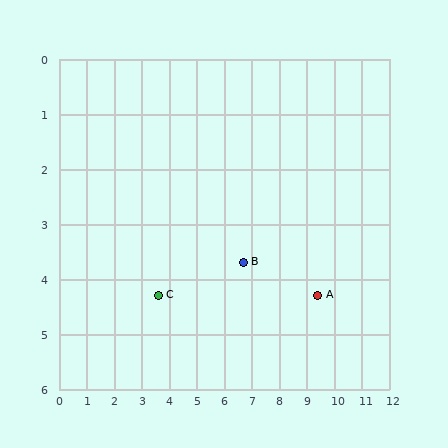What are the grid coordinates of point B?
Point B is at approximately (6.7, 3.7).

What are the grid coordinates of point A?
Point A is at approximately (9.4, 4.3).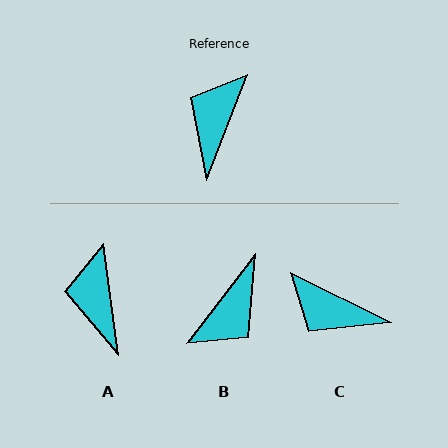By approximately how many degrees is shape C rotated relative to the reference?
Approximately 85 degrees counter-clockwise.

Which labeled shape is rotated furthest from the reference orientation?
B, about 164 degrees away.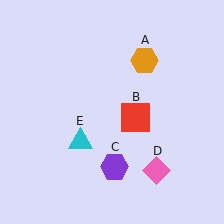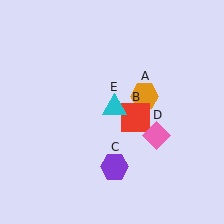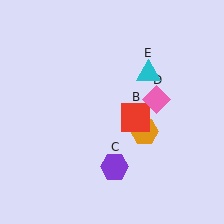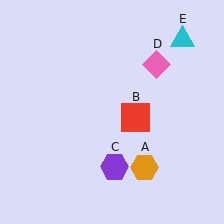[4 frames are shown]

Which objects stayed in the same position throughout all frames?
Red square (object B) and purple hexagon (object C) remained stationary.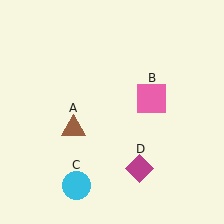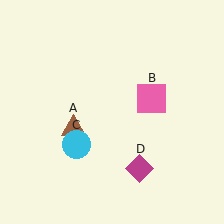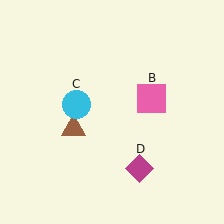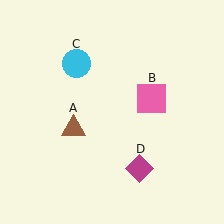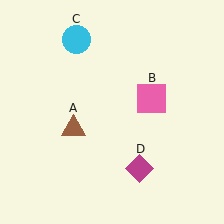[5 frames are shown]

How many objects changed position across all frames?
1 object changed position: cyan circle (object C).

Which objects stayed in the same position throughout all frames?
Brown triangle (object A) and pink square (object B) and magenta diamond (object D) remained stationary.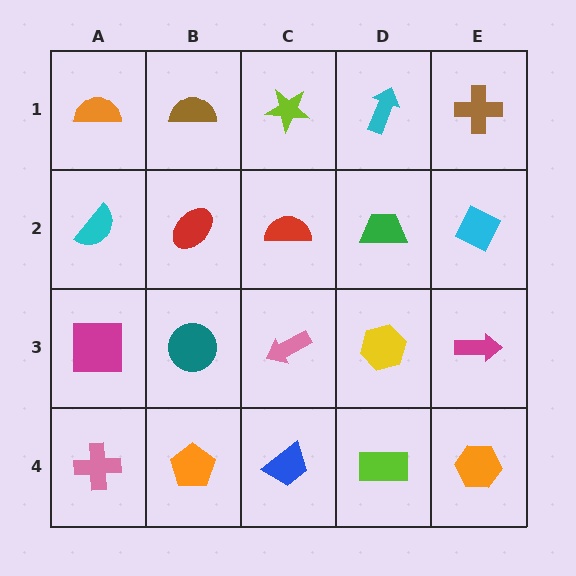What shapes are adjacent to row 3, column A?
A cyan semicircle (row 2, column A), a pink cross (row 4, column A), a teal circle (row 3, column B).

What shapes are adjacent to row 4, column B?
A teal circle (row 3, column B), a pink cross (row 4, column A), a blue trapezoid (row 4, column C).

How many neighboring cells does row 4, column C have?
3.